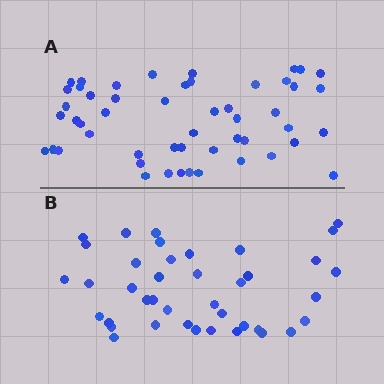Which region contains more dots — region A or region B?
Region A (the top region) has more dots.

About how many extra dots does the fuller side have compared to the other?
Region A has roughly 12 or so more dots than region B.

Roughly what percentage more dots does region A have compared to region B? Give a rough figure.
About 30% more.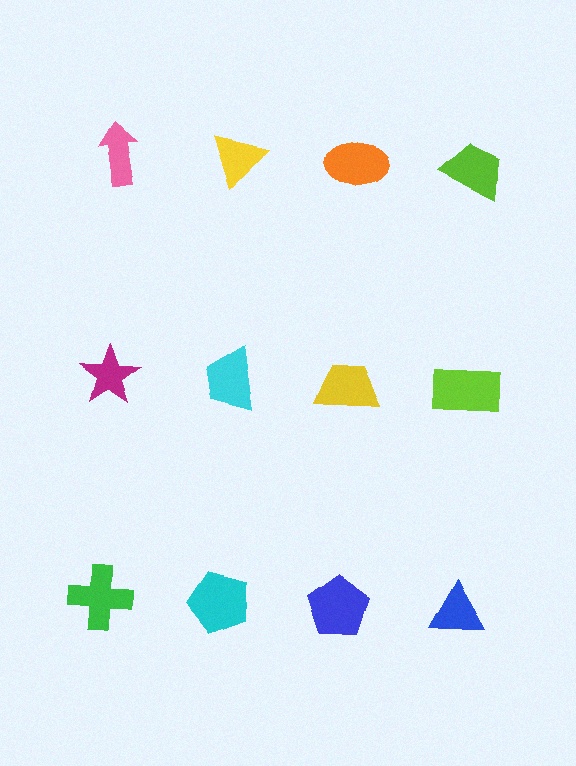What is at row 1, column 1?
A pink arrow.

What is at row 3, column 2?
A cyan pentagon.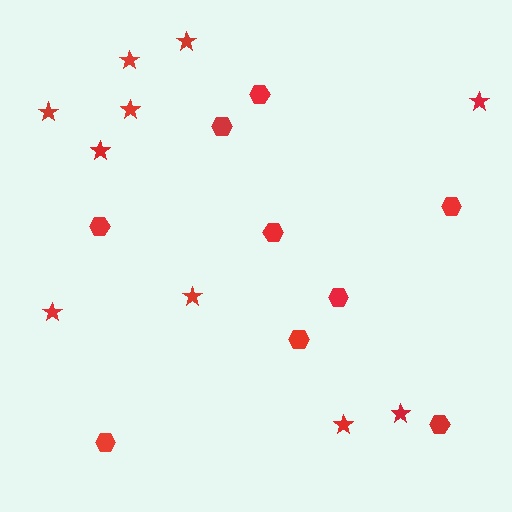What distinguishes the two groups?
There are 2 groups: one group of stars (10) and one group of hexagons (9).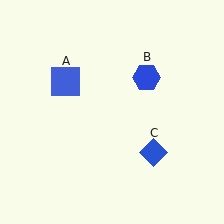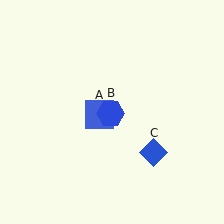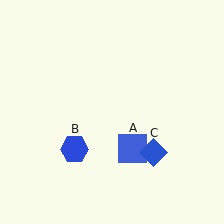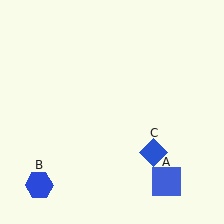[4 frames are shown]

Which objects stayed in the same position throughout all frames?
Blue diamond (object C) remained stationary.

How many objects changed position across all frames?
2 objects changed position: blue square (object A), blue hexagon (object B).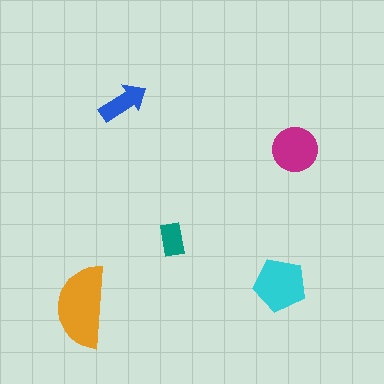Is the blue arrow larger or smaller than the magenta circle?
Smaller.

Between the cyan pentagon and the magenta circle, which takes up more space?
The cyan pentagon.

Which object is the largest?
The orange semicircle.